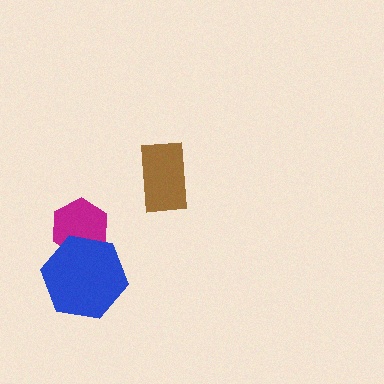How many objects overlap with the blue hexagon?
1 object overlaps with the blue hexagon.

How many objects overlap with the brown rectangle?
0 objects overlap with the brown rectangle.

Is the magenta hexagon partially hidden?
Yes, it is partially covered by another shape.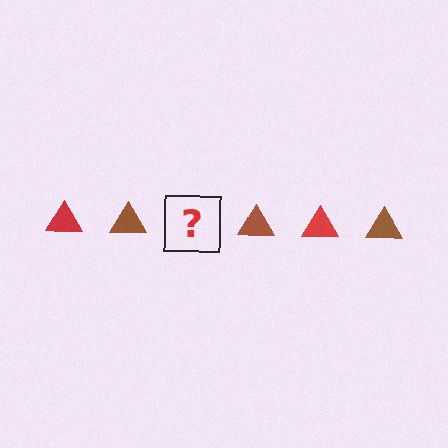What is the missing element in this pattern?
The missing element is a red triangle.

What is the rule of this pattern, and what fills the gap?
The rule is that the pattern cycles through red, brown triangles. The gap should be filled with a red triangle.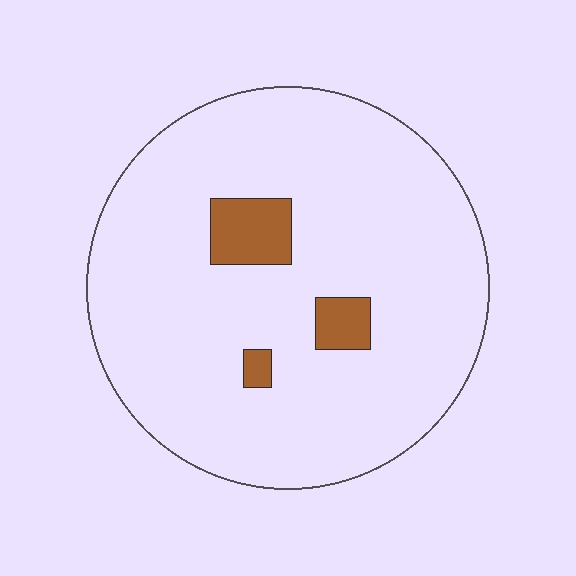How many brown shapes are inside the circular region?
3.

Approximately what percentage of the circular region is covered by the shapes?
Approximately 5%.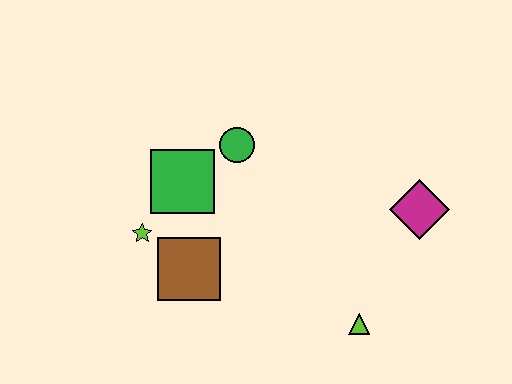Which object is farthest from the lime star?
The magenta diamond is farthest from the lime star.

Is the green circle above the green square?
Yes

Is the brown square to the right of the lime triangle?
No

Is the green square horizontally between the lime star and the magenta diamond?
Yes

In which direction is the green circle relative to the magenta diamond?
The green circle is to the left of the magenta diamond.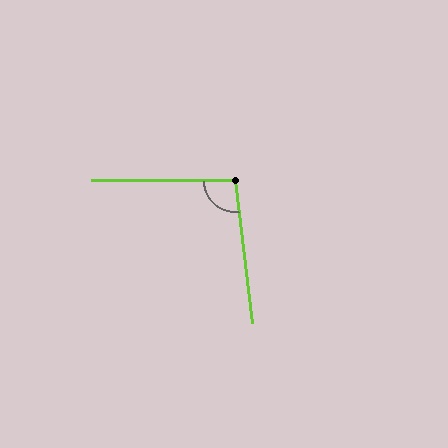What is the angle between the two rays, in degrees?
Approximately 97 degrees.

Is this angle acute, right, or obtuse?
It is obtuse.